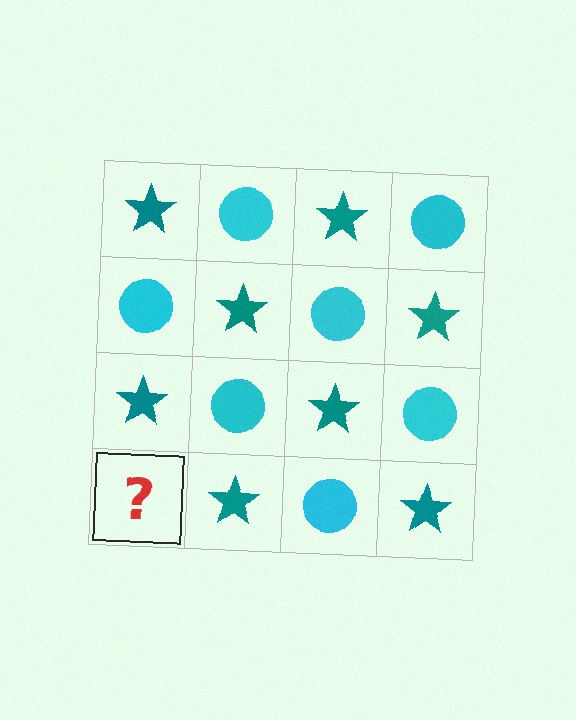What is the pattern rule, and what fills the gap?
The rule is that it alternates teal star and cyan circle in a checkerboard pattern. The gap should be filled with a cyan circle.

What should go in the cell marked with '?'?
The missing cell should contain a cyan circle.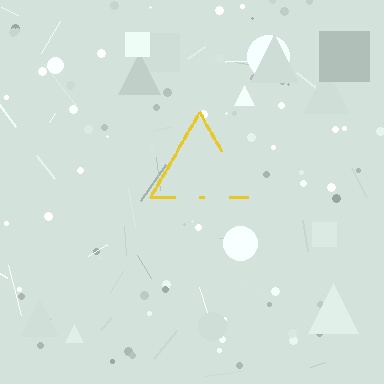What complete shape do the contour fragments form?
The contour fragments form a triangle.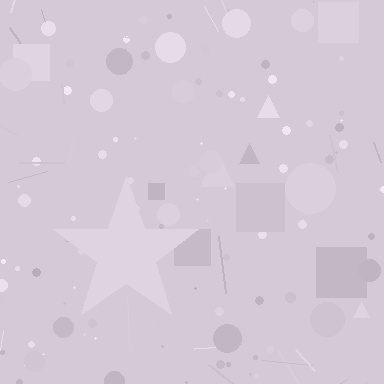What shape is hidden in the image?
A star is hidden in the image.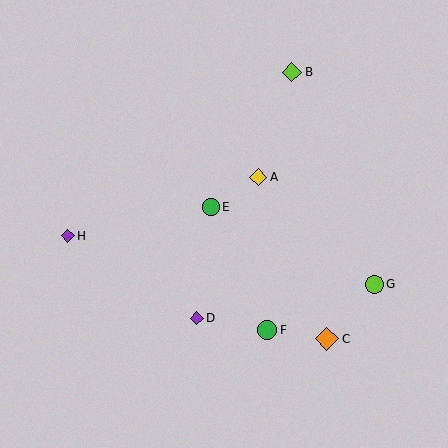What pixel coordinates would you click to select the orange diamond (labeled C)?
Click at (327, 339) to select the orange diamond C.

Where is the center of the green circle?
The center of the green circle is at (267, 330).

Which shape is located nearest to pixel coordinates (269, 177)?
The yellow diamond (labeled A) at (258, 177) is nearest to that location.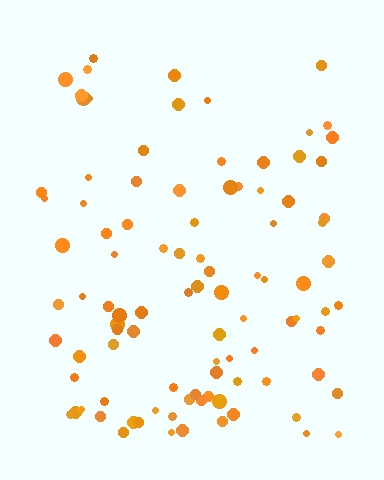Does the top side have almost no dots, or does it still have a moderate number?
Still a moderate number, just noticeably fewer than the bottom.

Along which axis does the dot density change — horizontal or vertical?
Vertical.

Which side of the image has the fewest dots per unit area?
The top.